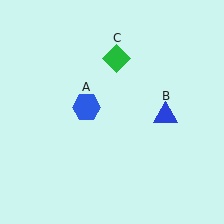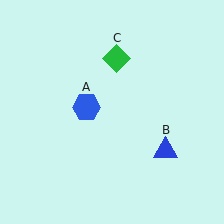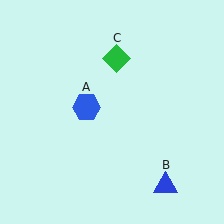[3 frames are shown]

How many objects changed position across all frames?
1 object changed position: blue triangle (object B).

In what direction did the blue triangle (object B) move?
The blue triangle (object B) moved down.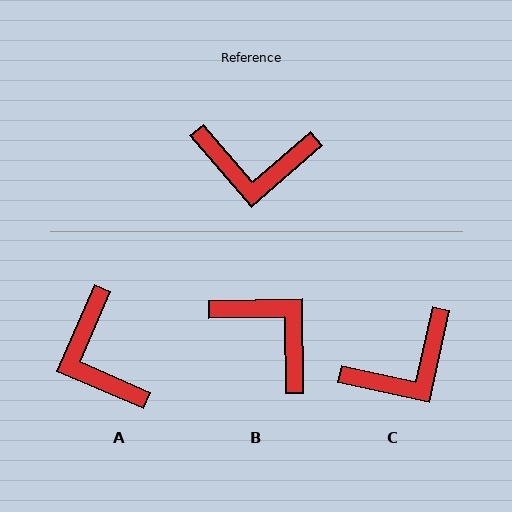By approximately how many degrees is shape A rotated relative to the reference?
Approximately 64 degrees clockwise.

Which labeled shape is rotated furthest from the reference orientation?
B, about 140 degrees away.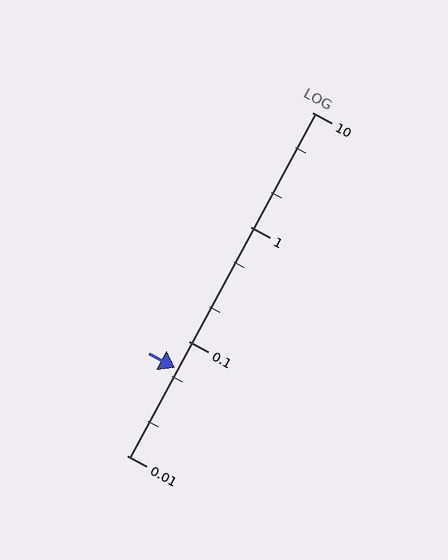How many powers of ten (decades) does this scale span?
The scale spans 3 decades, from 0.01 to 10.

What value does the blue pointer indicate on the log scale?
The pointer indicates approximately 0.058.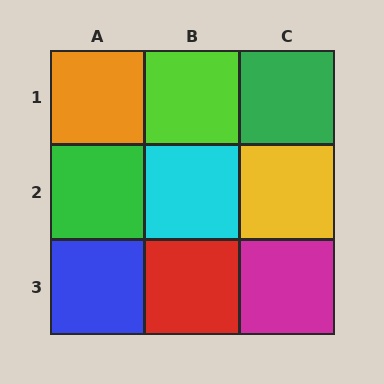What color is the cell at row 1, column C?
Green.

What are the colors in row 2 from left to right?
Green, cyan, yellow.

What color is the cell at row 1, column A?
Orange.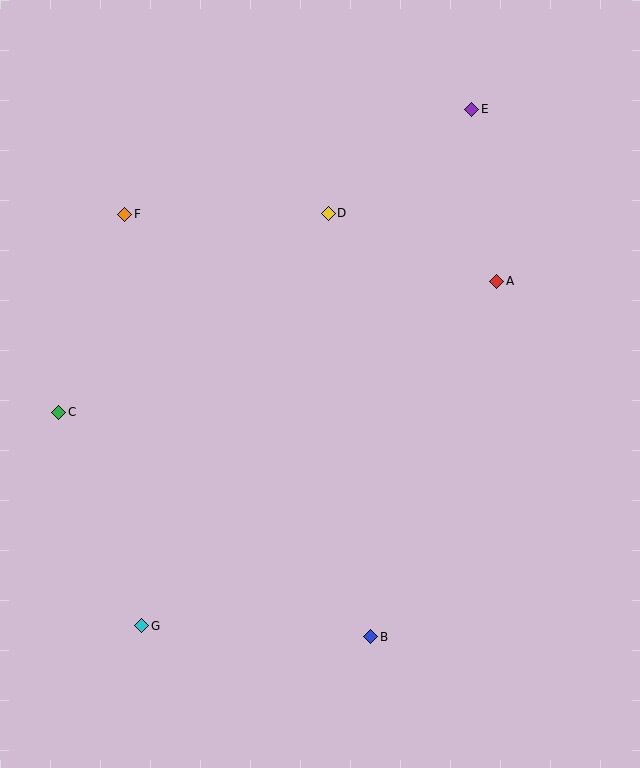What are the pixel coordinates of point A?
Point A is at (497, 281).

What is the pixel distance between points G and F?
The distance between G and F is 411 pixels.